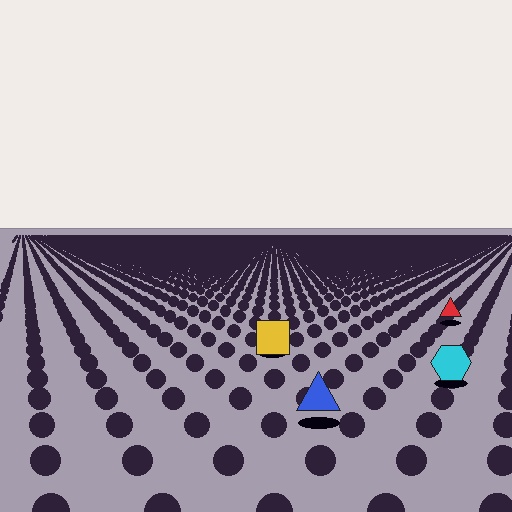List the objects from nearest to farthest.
From nearest to farthest: the blue triangle, the cyan hexagon, the yellow square, the red triangle.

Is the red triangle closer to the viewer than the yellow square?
No. The yellow square is closer — you can tell from the texture gradient: the ground texture is coarser near it.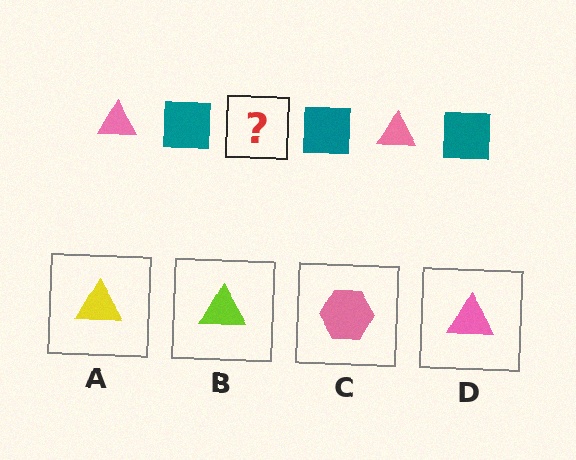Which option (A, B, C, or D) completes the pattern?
D.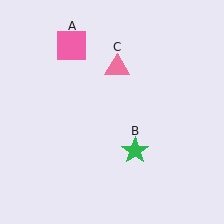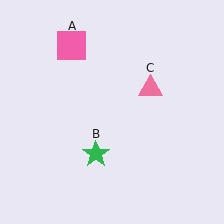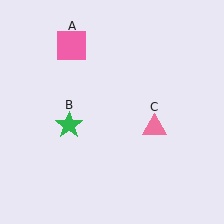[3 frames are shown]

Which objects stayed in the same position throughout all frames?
Pink square (object A) remained stationary.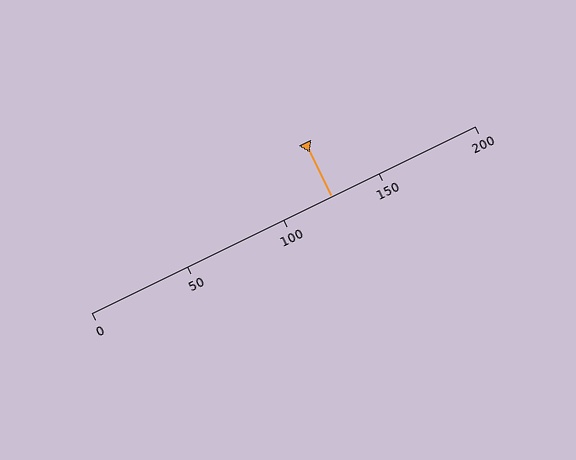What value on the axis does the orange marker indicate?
The marker indicates approximately 125.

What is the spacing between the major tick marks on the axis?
The major ticks are spaced 50 apart.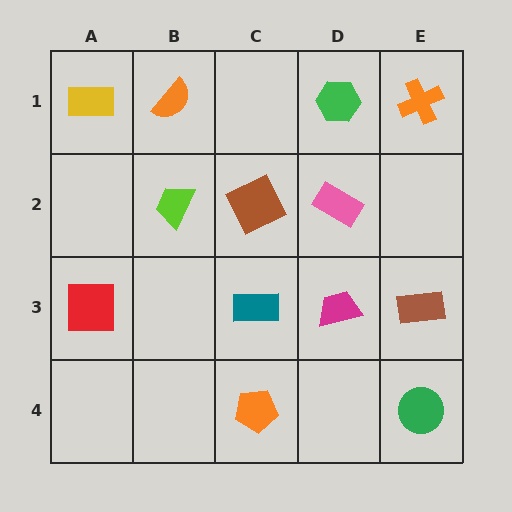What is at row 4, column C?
An orange pentagon.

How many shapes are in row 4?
2 shapes.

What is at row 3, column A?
A red square.